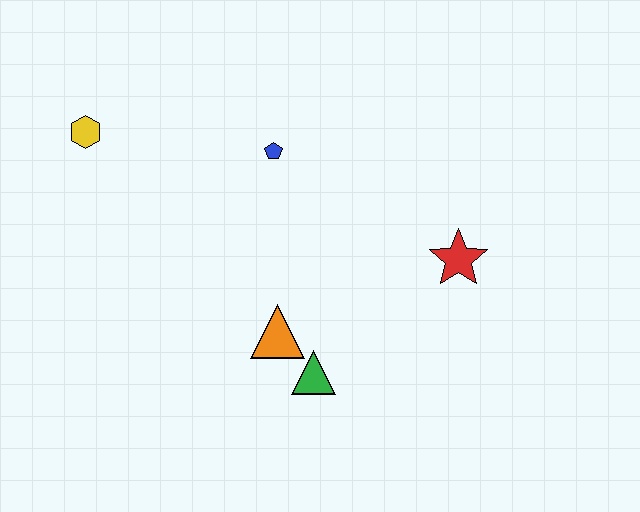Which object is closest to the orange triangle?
The green triangle is closest to the orange triangle.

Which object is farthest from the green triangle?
The yellow hexagon is farthest from the green triangle.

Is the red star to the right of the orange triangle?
Yes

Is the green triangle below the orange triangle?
Yes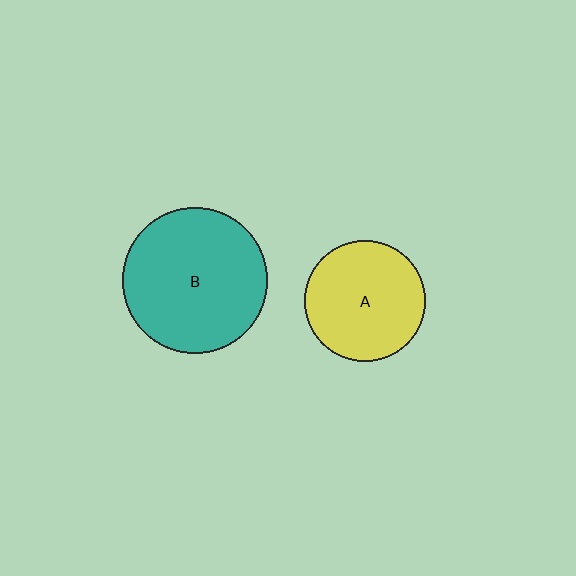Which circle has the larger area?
Circle B (teal).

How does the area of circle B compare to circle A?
Approximately 1.5 times.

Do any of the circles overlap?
No, none of the circles overlap.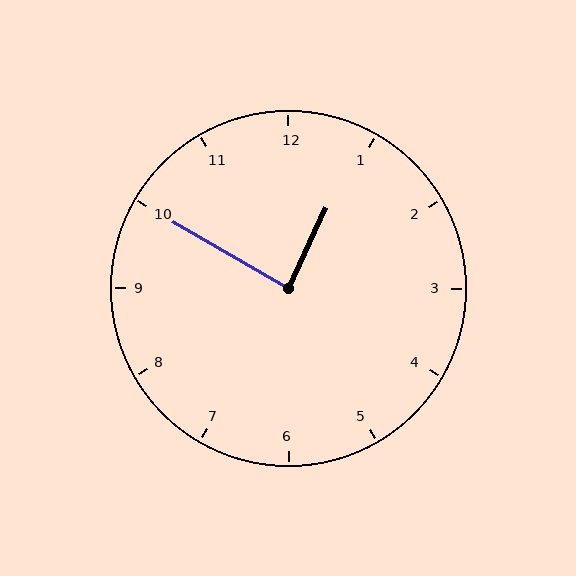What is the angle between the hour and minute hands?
Approximately 85 degrees.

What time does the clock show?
12:50.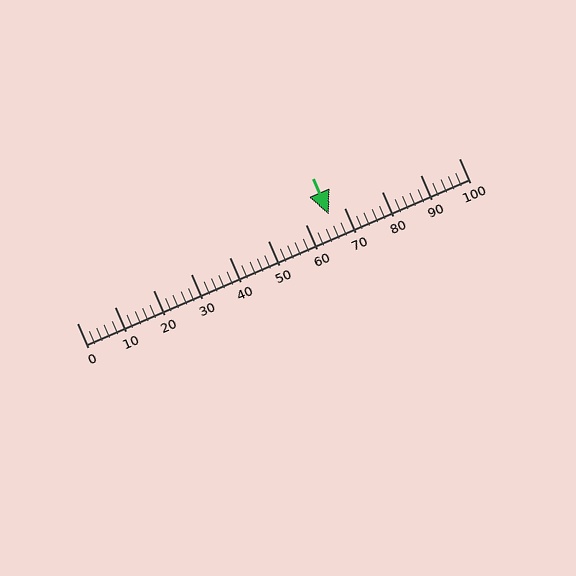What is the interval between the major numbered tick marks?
The major tick marks are spaced 10 units apart.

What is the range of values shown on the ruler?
The ruler shows values from 0 to 100.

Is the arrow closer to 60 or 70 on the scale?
The arrow is closer to 70.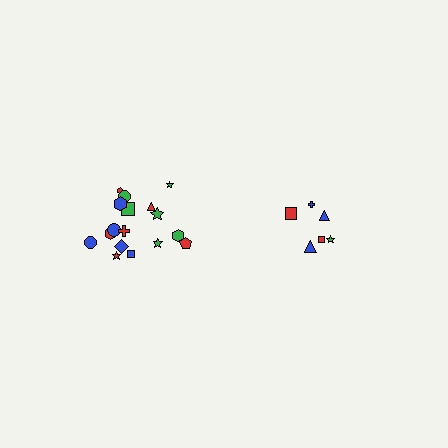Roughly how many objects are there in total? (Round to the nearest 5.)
Roughly 25 objects in total.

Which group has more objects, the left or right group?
The left group.